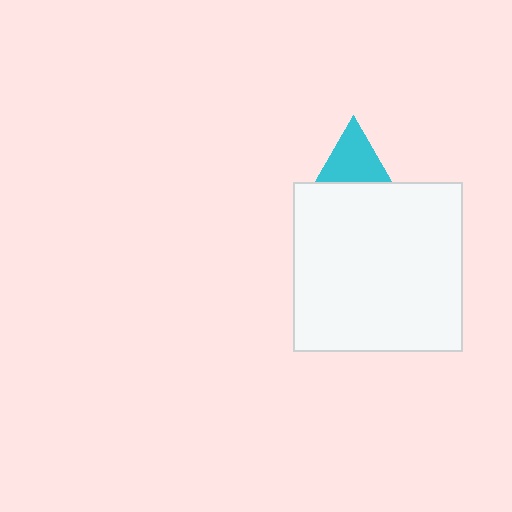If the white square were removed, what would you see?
You would see the complete cyan triangle.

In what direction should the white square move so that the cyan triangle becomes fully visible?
The white square should move down. That is the shortest direction to clear the overlap and leave the cyan triangle fully visible.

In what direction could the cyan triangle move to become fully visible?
The cyan triangle could move up. That would shift it out from behind the white square entirely.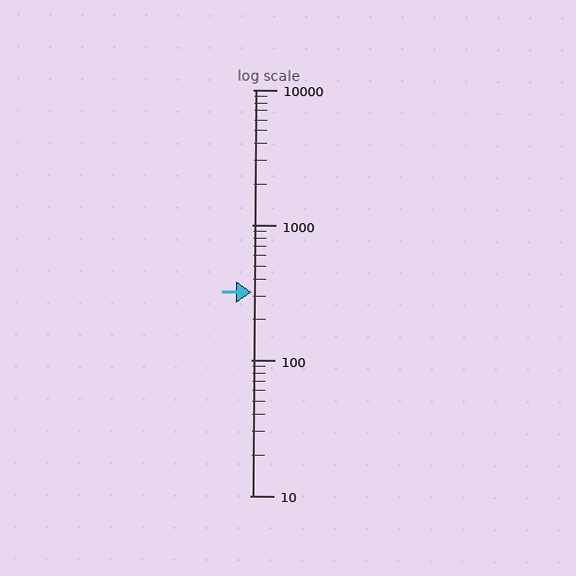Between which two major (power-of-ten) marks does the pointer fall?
The pointer is between 100 and 1000.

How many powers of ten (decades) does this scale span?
The scale spans 3 decades, from 10 to 10000.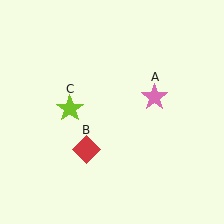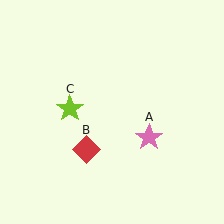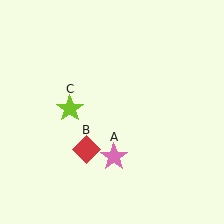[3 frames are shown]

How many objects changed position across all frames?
1 object changed position: pink star (object A).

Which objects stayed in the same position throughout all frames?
Red diamond (object B) and lime star (object C) remained stationary.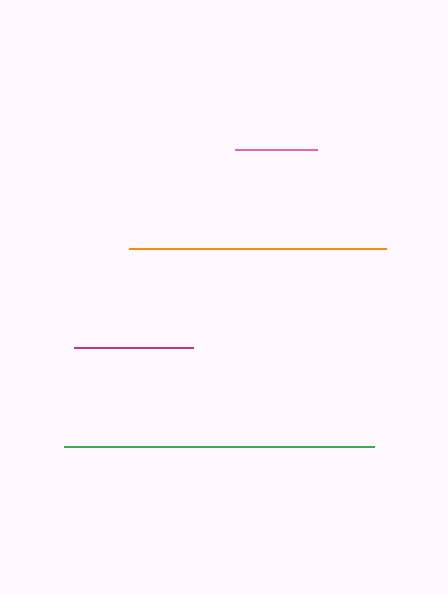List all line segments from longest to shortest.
From longest to shortest: green, orange, magenta, pink.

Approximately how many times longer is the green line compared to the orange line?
The green line is approximately 1.2 times the length of the orange line.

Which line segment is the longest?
The green line is the longest at approximately 310 pixels.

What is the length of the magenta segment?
The magenta segment is approximately 119 pixels long.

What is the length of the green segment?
The green segment is approximately 310 pixels long.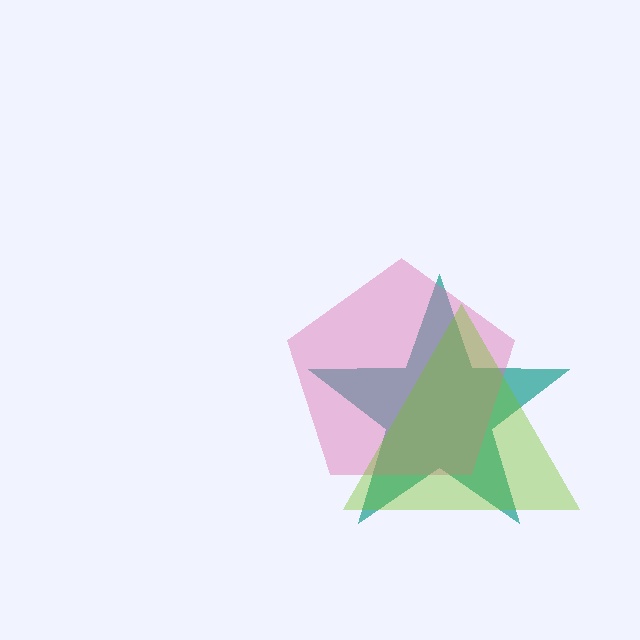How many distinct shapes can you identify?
There are 3 distinct shapes: a teal star, a pink pentagon, a lime triangle.